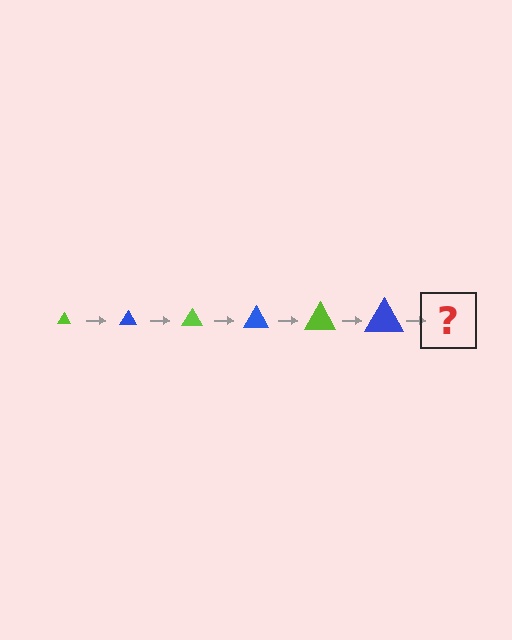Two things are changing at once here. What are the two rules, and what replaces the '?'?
The two rules are that the triangle grows larger each step and the color cycles through lime and blue. The '?' should be a lime triangle, larger than the previous one.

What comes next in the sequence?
The next element should be a lime triangle, larger than the previous one.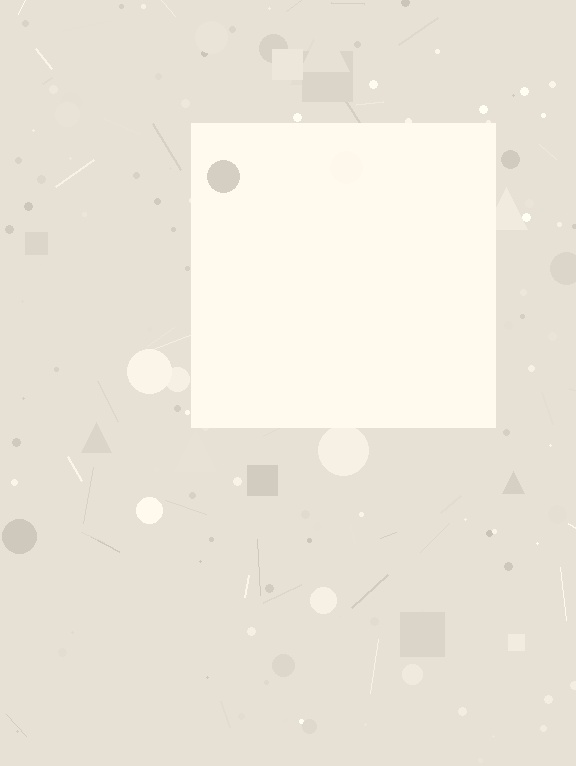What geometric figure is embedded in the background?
A square is embedded in the background.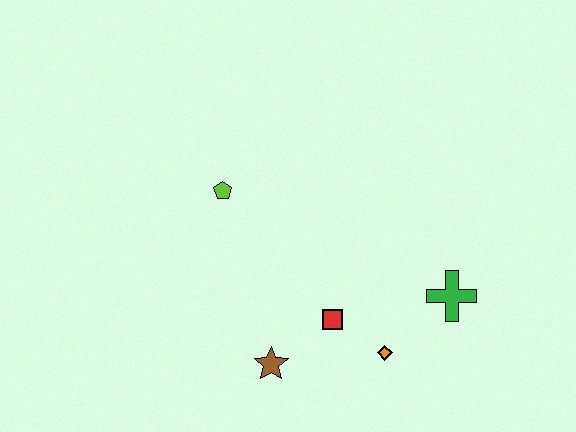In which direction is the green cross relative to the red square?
The green cross is to the right of the red square.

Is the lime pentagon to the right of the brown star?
No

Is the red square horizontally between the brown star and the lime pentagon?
No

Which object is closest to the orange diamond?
The red square is closest to the orange diamond.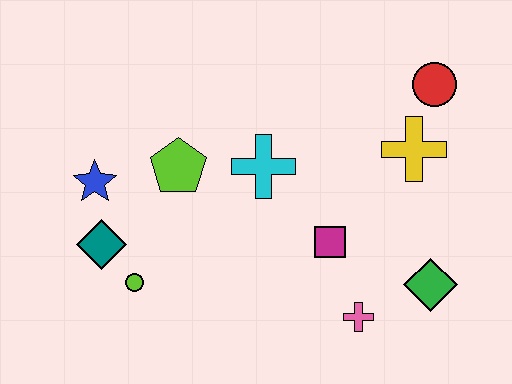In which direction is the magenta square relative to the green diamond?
The magenta square is to the left of the green diamond.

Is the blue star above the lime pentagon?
No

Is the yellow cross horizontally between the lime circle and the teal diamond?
No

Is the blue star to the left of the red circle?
Yes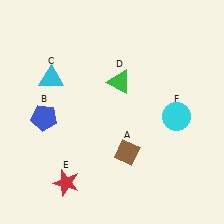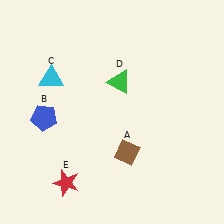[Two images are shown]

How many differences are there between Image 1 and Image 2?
There is 1 difference between the two images.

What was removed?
The cyan circle (F) was removed in Image 2.